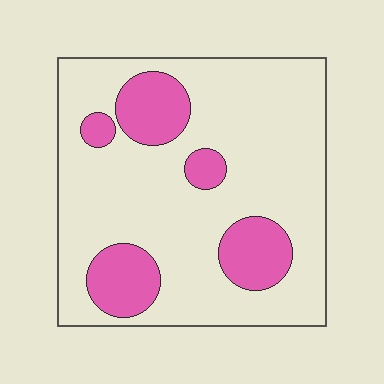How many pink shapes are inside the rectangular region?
5.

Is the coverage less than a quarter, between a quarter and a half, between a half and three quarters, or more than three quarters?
Less than a quarter.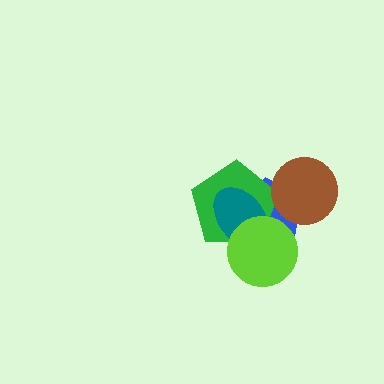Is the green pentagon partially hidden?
Yes, it is partially covered by another shape.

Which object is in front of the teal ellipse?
The lime circle is in front of the teal ellipse.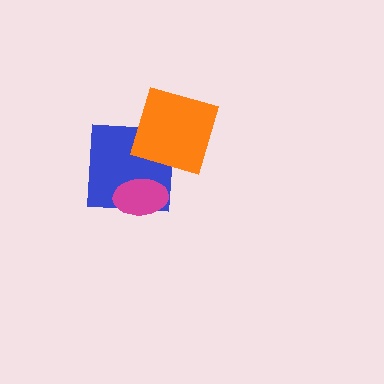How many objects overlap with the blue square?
2 objects overlap with the blue square.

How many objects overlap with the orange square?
1 object overlaps with the orange square.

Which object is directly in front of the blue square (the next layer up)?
The orange square is directly in front of the blue square.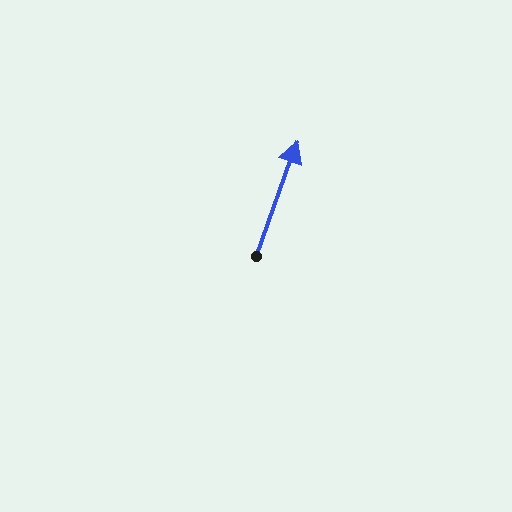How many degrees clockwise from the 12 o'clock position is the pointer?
Approximately 20 degrees.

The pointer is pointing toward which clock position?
Roughly 1 o'clock.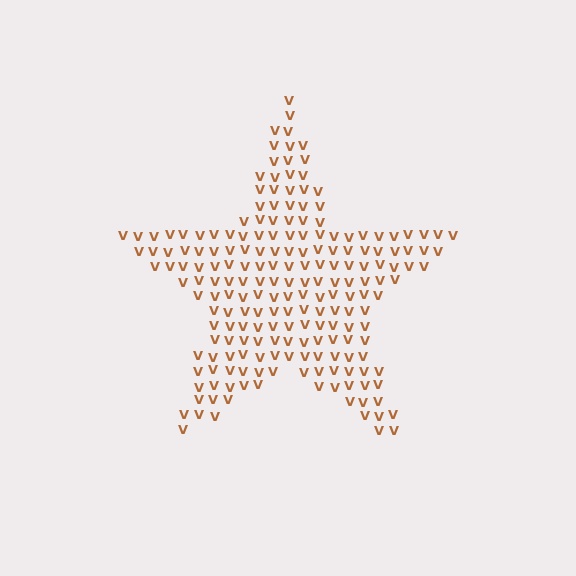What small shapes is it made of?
It is made of small letter V's.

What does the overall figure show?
The overall figure shows a star.